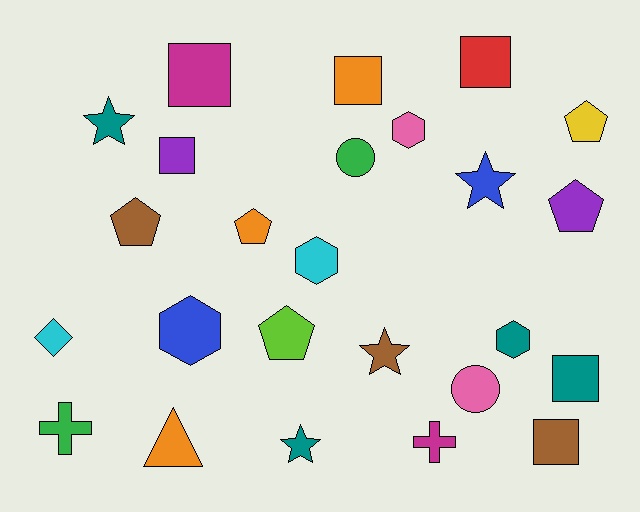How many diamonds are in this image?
There is 1 diamond.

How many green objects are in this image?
There are 2 green objects.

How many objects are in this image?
There are 25 objects.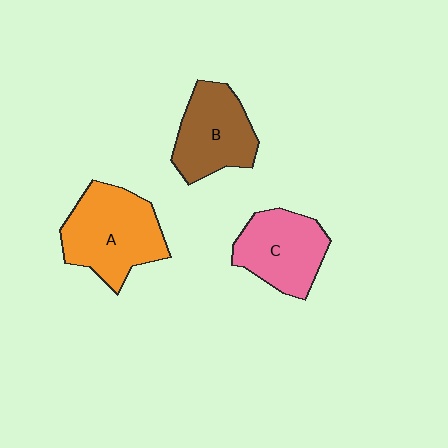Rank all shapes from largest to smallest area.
From largest to smallest: A (orange), B (brown), C (pink).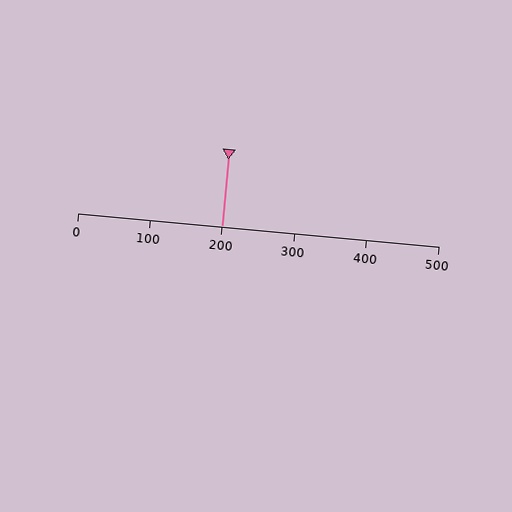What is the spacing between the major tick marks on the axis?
The major ticks are spaced 100 apart.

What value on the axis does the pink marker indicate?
The marker indicates approximately 200.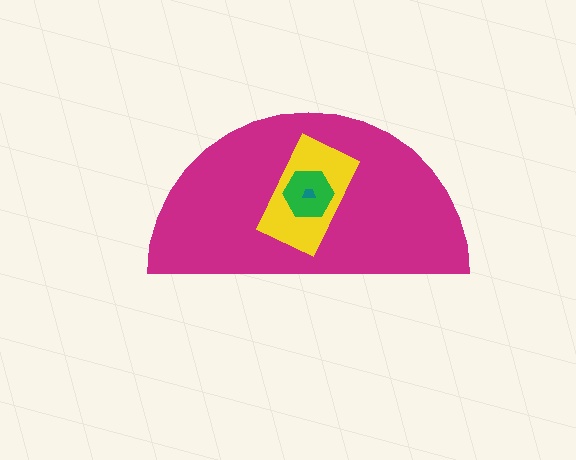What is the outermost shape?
The magenta semicircle.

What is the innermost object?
The teal trapezoid.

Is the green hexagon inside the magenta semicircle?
Yes.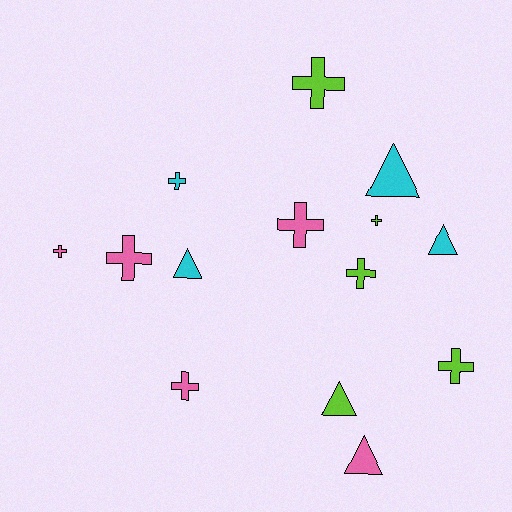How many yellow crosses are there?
There are no yellow crosses.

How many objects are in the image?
There are 14 objects.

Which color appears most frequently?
Pink, with 5 objects.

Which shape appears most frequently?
Cross, with 9 objects.